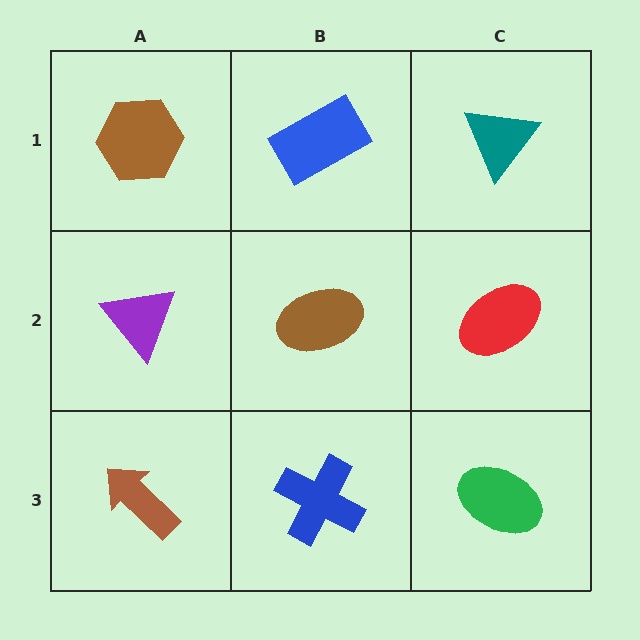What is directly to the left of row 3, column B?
A brown arrow.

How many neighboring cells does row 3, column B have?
3.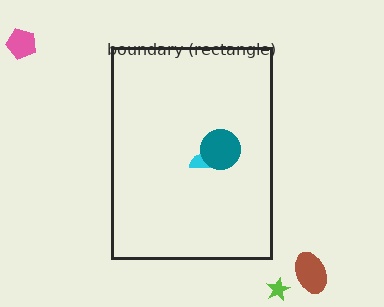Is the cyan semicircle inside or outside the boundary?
Inside.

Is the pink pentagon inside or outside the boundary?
Outside.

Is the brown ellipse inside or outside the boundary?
Outside.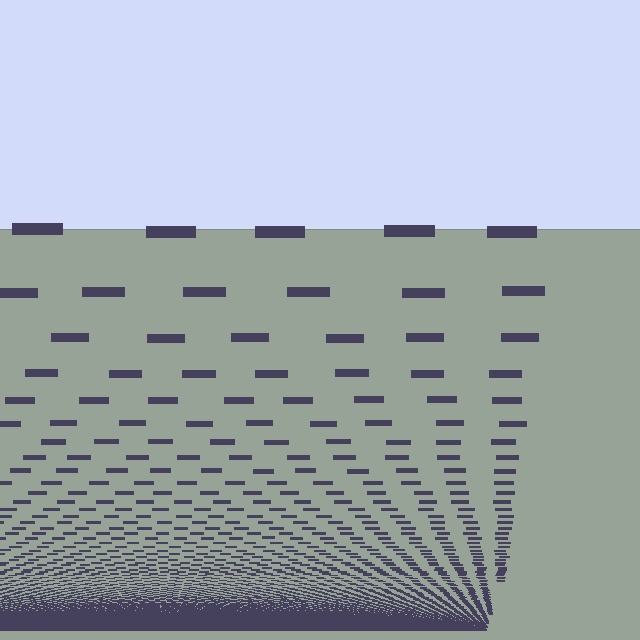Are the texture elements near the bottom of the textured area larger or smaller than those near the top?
Smaller. The gradient is inverted — elements near the bottom are smaller and denser.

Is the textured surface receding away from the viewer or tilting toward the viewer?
The surface appears to tilt toward the viewer. Texture elements get larger and sparser toward the top.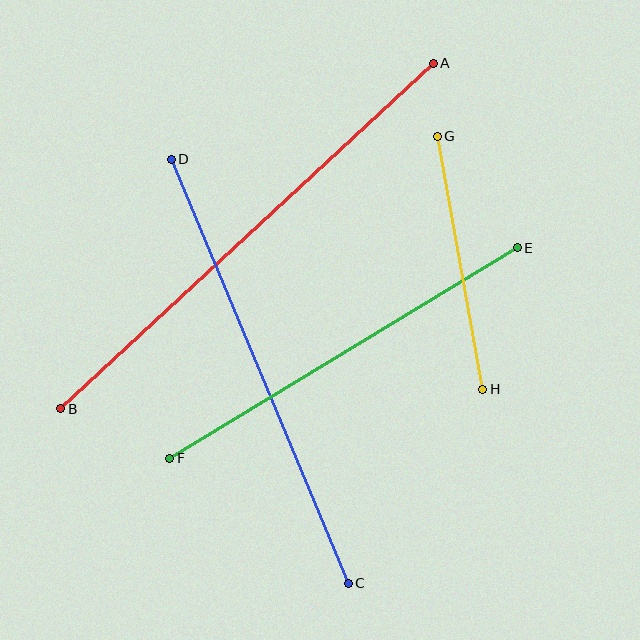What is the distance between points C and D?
The distance is approximately 460 pixels.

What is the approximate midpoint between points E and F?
The midpoint is at approximately (343, 353) pixels.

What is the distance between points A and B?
The distance is approximately 508 pixels.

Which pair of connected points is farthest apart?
Points A and B are farthest apart.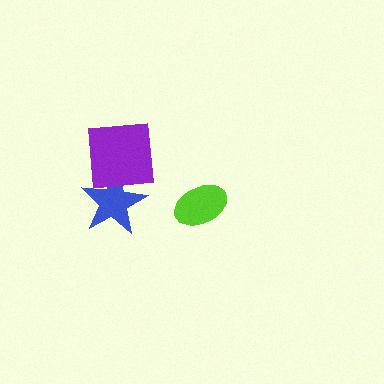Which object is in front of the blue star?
The purple square is in front of the blue star.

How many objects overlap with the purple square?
1 object overlaps with the purple square.